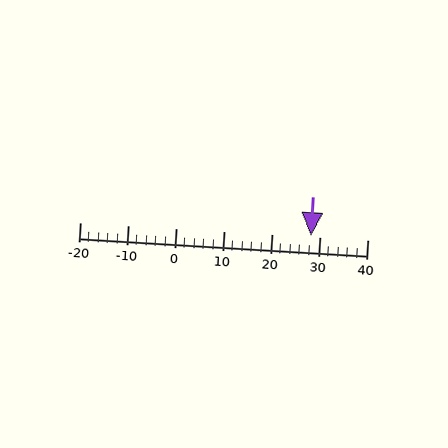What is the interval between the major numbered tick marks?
The major tick marks are spaced 10 units apart.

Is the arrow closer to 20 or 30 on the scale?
The arrow is closer to 30.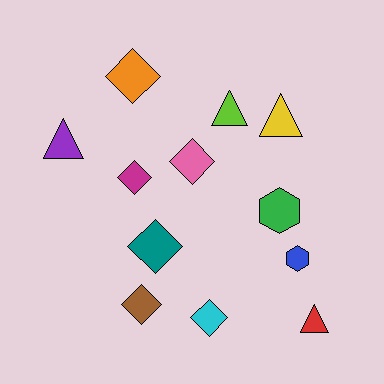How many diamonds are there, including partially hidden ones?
There are 6 diamonds.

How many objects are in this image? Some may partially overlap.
There are 12 objects.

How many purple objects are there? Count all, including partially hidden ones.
There is 1 purple object.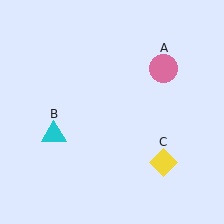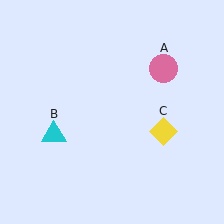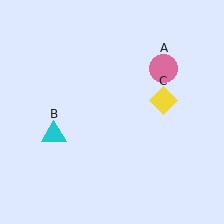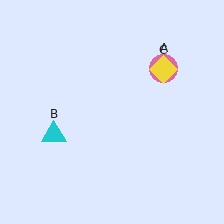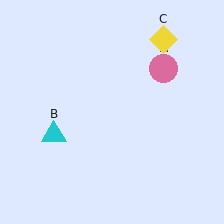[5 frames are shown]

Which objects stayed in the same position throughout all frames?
Pink circle (object A) and cyan triangle (object B) remained stationary.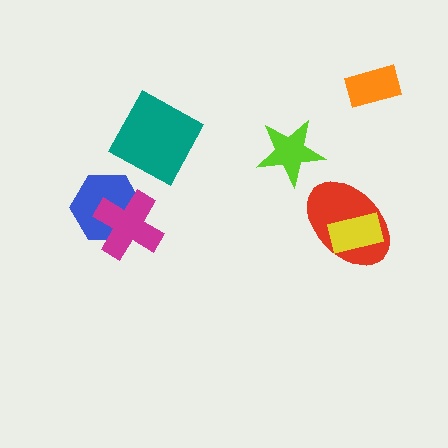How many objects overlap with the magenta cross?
1 object overlaps with the magenta cross.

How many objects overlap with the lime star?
0 objects overlap with the lime star.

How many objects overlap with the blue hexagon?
1 object overlaps with the blue hexagon.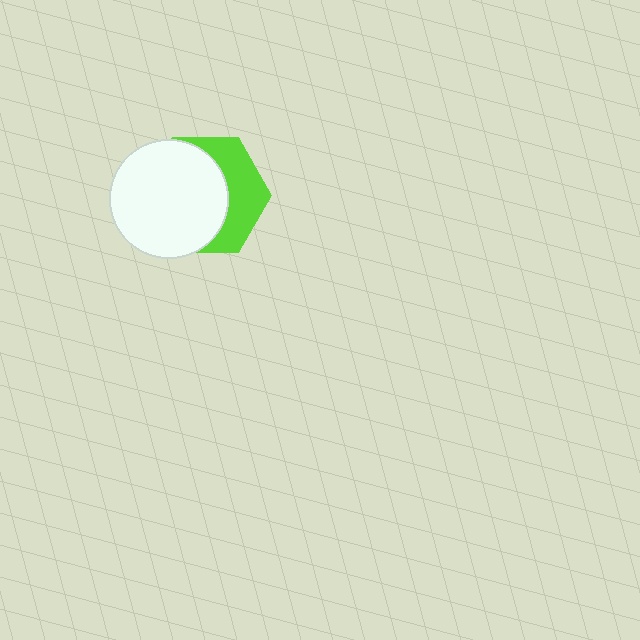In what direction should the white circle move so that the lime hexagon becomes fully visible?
The white circle should move left. That is the shortest direction to clear the overlap and leave the lime hexagon fully visible.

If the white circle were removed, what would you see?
You would see the complete lime hexagon.